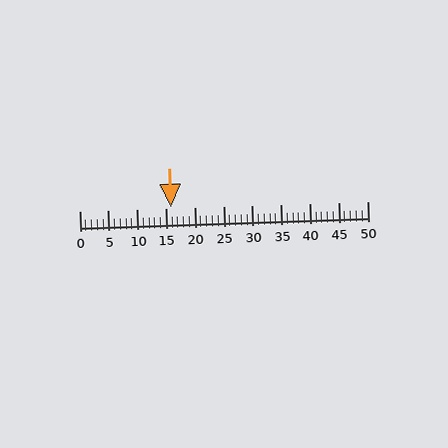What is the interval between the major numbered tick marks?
The major tick marks are spaced 5 units apart.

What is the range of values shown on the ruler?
The ruler shows values from 0 to 50.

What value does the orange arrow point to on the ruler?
The orange arrow points to approximately 16.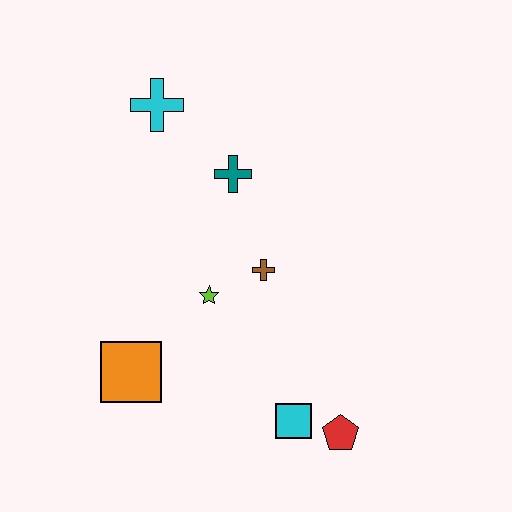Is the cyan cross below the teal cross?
No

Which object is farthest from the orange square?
The cyan cross is farthest from the orange square.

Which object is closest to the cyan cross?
The teal cross is closest to the cyan cross.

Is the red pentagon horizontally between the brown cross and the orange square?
No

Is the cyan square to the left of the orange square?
No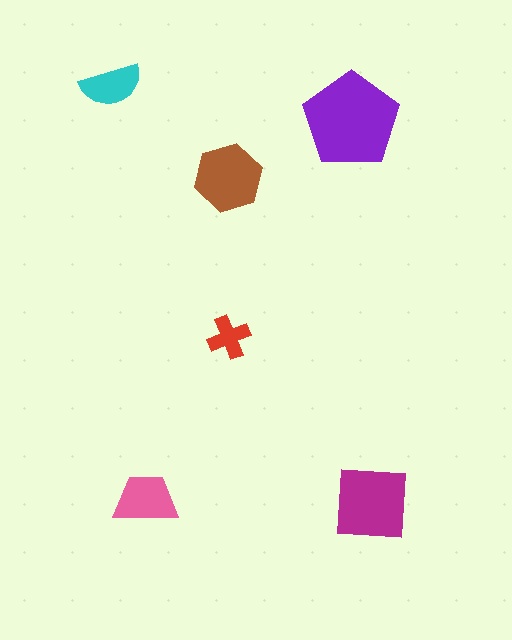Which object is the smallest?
The red cross.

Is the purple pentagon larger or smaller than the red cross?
Larger.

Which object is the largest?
The purple pentagon.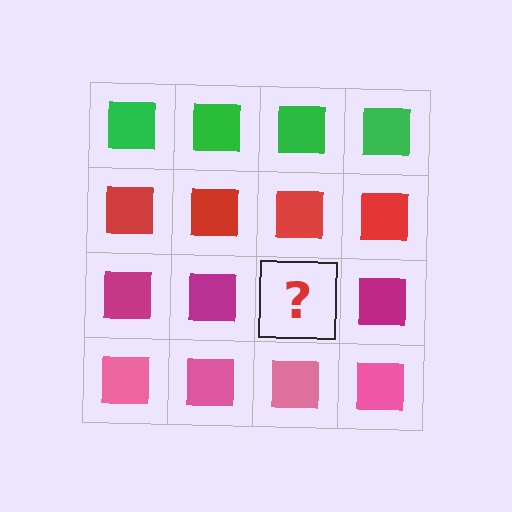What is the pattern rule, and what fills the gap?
The rule is that each row has a consistent color. The gap should be filled with a magenta square.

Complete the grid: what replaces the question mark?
The question mark should be replaced with a magenta square.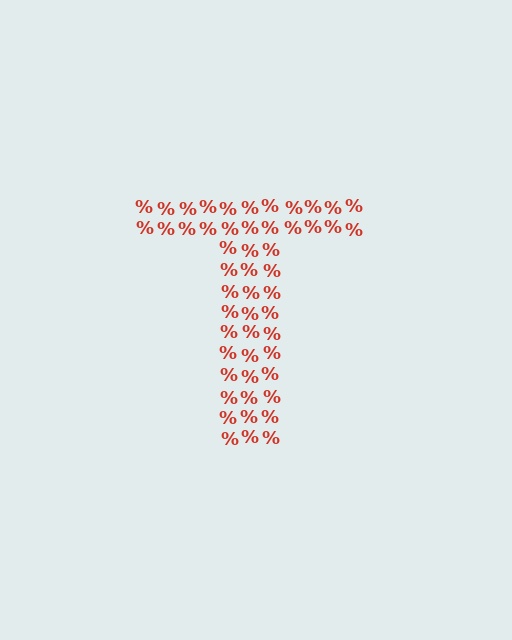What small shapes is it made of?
It is made of small percent signs.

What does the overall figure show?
The overall figure shows the letter T.